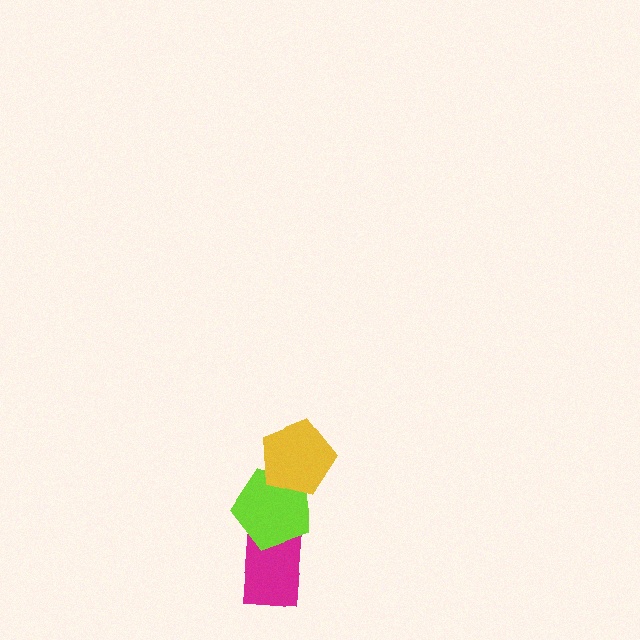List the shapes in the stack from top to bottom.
From top to bottom: the yellow pentagon, the lime pentagon, the magenta rectangle.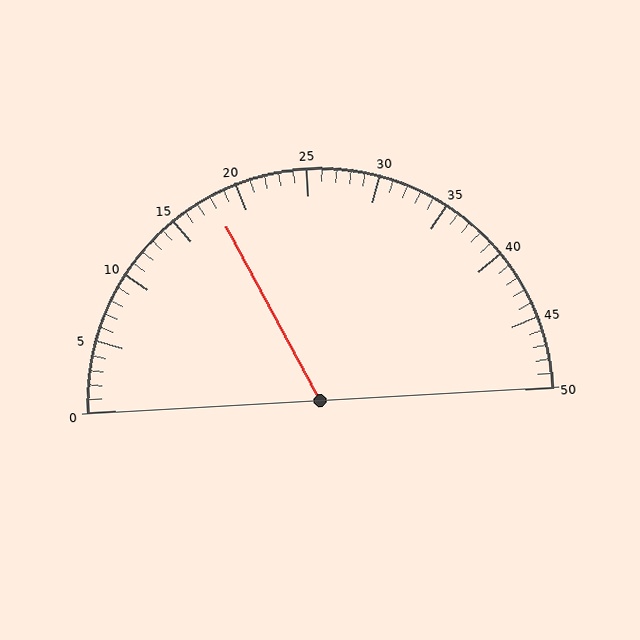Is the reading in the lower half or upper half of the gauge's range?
The reading is in the lower half of the range (0 to 50).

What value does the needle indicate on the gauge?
The needle indicates approximately 18.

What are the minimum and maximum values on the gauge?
The gauge ranges from 0 to 50.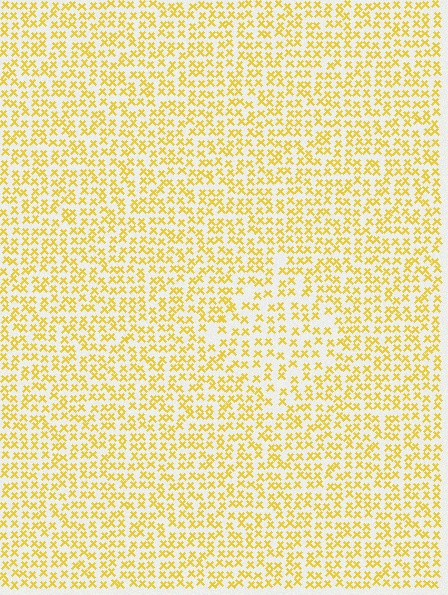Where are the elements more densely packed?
The elements are more densely packed outside the diamond boundary.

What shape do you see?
I see a diamond.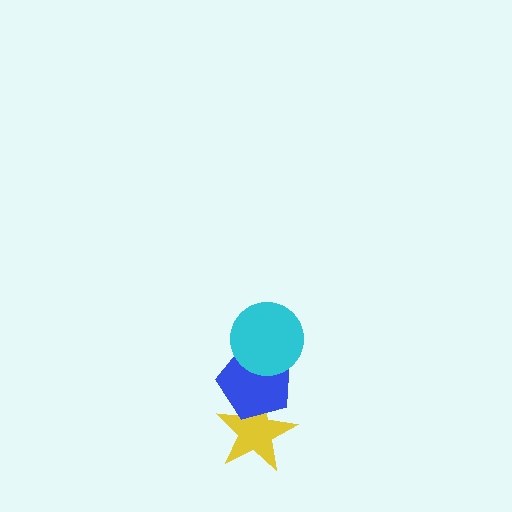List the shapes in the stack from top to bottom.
From top to bottom: the cyan circle, the blue pentagon, the yellow star.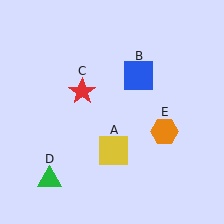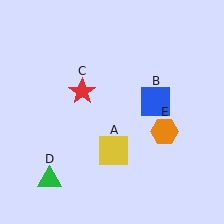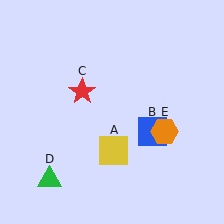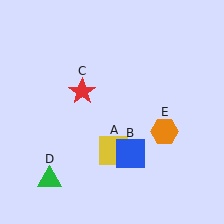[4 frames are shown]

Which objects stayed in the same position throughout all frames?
Yellow square (object A) and red star (object C) and green triangle (object D) and orange hexagon (object E) remained stationary.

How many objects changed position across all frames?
1 object changed position: blue square (object B).